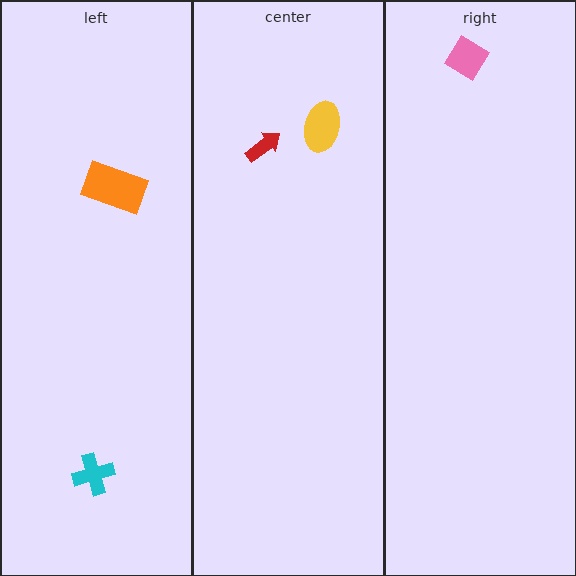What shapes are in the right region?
The pink diamond.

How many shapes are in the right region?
1.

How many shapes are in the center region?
2.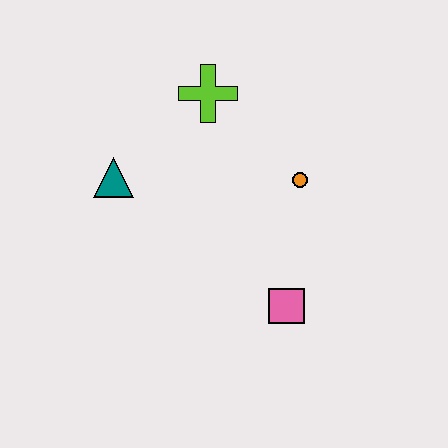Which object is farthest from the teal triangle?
The pink square is farthest from the teal triangle.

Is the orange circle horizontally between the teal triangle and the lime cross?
No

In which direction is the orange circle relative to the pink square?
The orange circle is above the pink square.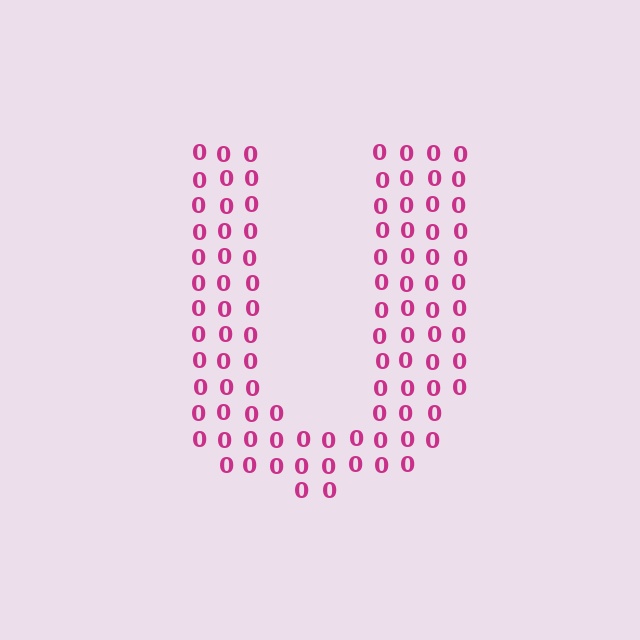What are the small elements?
The small elements are digit 0's.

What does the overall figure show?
The overall figure shows the letter U.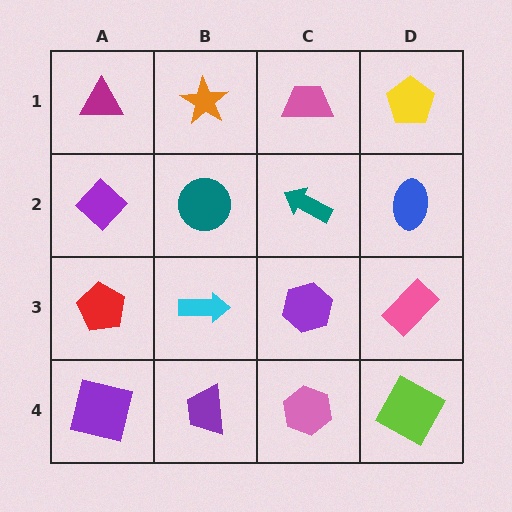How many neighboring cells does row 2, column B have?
4.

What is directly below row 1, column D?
A blue ellipse.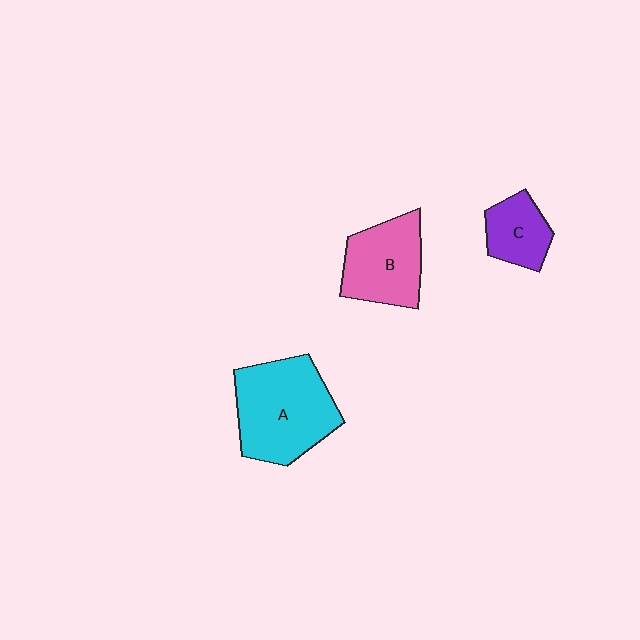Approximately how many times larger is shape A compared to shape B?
Approximately 1.4 times.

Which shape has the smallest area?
Shape C (purple).